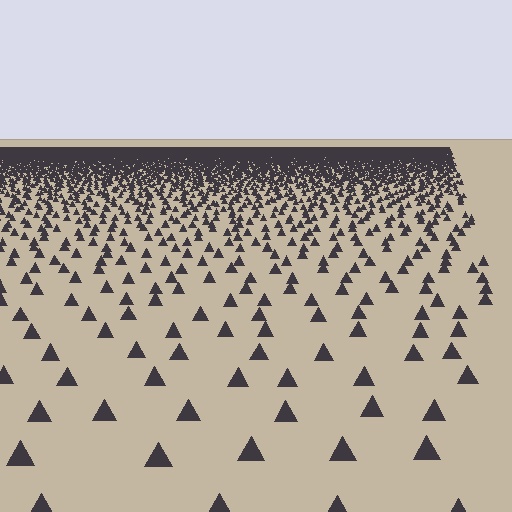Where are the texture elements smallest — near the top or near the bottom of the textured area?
Near the top.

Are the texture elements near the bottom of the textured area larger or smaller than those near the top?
Larger. Near the bottom, elements are closer to the viewer and appear at a bigger on-screen size.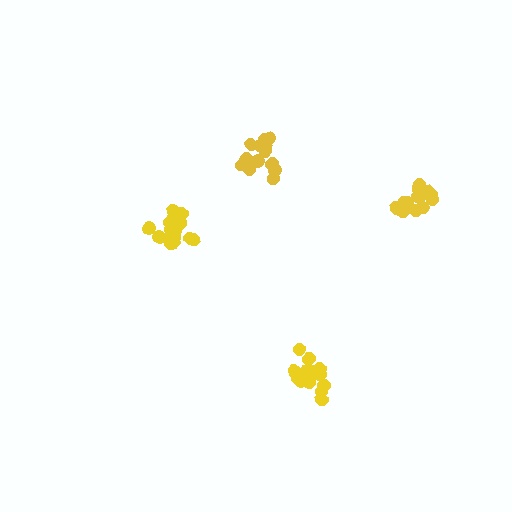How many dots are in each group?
Group 1: 18 dots, Group 2: 15 dots, Group 3: 16 dots, Group 4: 13 dots (62 total).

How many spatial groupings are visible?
There are 4 spatial groupings.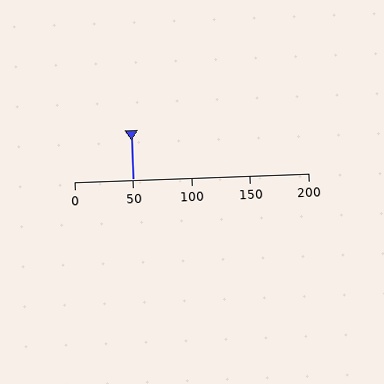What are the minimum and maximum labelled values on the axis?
The axis runs from 0 to 200.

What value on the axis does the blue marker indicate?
The marker indicates approximately 50.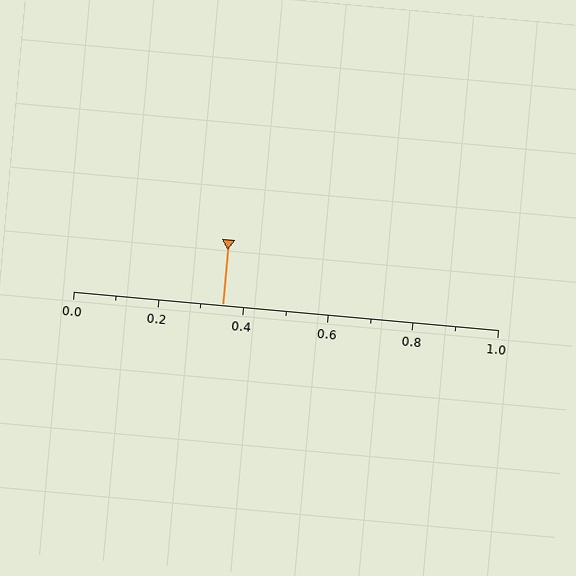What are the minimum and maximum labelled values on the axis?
The axis runs from 0.0 to 1.0.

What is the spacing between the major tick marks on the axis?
The major ticks are spaced 0.2 apart.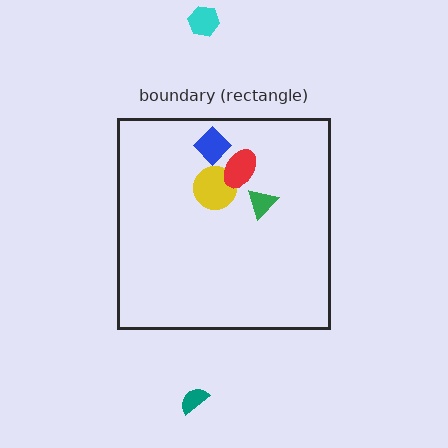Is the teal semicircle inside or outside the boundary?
Outside.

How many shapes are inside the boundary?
4 inside, 2 outside.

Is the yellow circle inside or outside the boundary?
Inside.